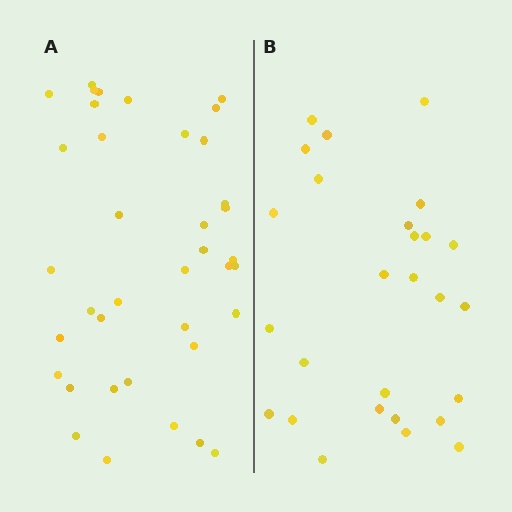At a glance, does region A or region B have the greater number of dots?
Region A (the left region) has more dots.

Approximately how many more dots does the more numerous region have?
Region A has roughly 12 or so more dots than region B.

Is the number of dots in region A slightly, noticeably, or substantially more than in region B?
Region A has noticeably more, but not dramatically so. The ratio is roughly 1.4 to 1.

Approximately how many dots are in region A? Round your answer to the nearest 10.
About 40 dots. (The exact count is 38, which rounds to 40.)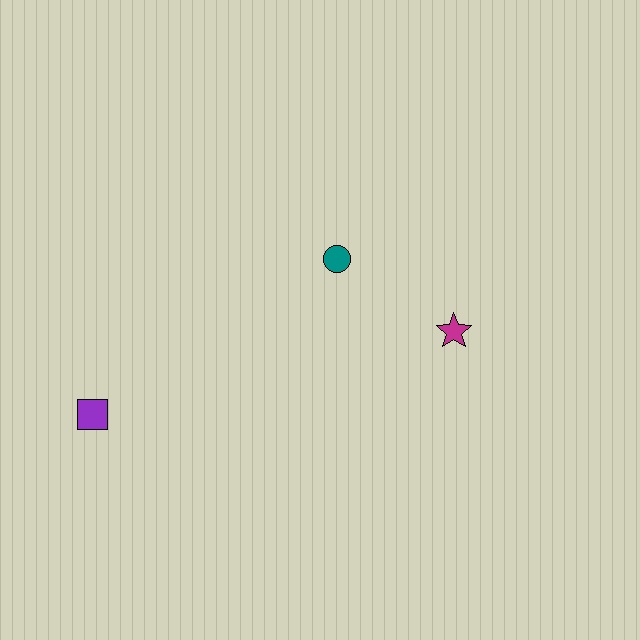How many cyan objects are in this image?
There are no cyan objects.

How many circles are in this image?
There is 1 circle.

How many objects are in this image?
There are 3 objects.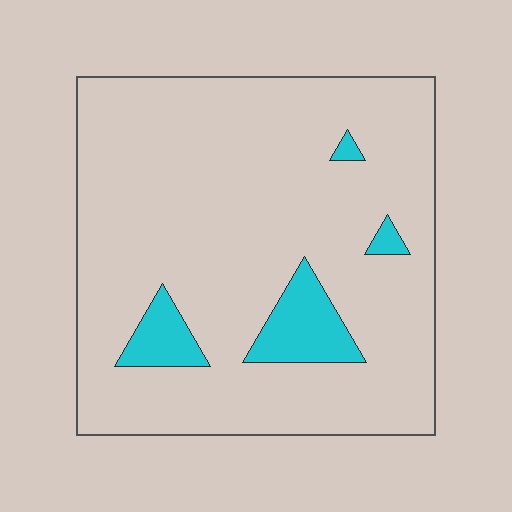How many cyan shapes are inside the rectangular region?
4.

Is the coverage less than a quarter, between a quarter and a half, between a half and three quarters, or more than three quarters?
Less than a quarter.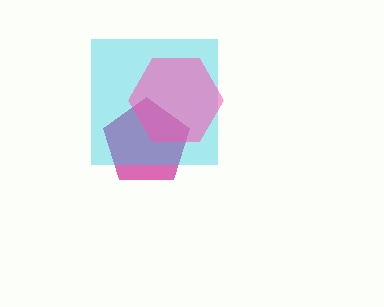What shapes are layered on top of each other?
The layered shapes are: a magenta pentagon, a cyan square, a pink hexagon.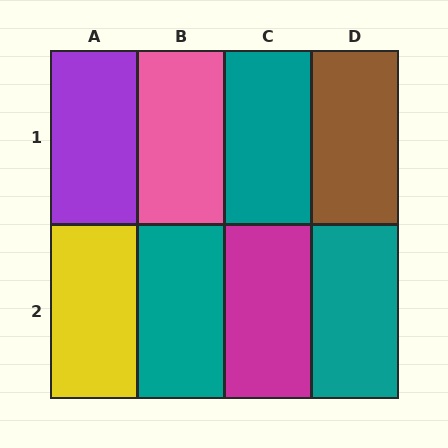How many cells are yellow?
1 cell is yellow.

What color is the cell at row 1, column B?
Pink.